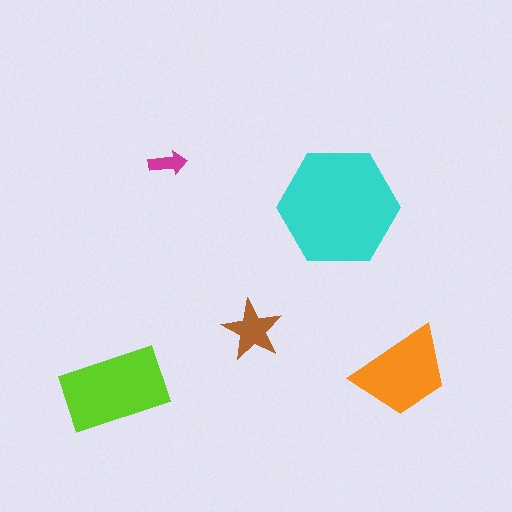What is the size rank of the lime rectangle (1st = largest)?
2nd.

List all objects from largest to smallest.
The cyan hexagon, the lime rectangle, the orange trapezoid, the brown star, the magenta arrow.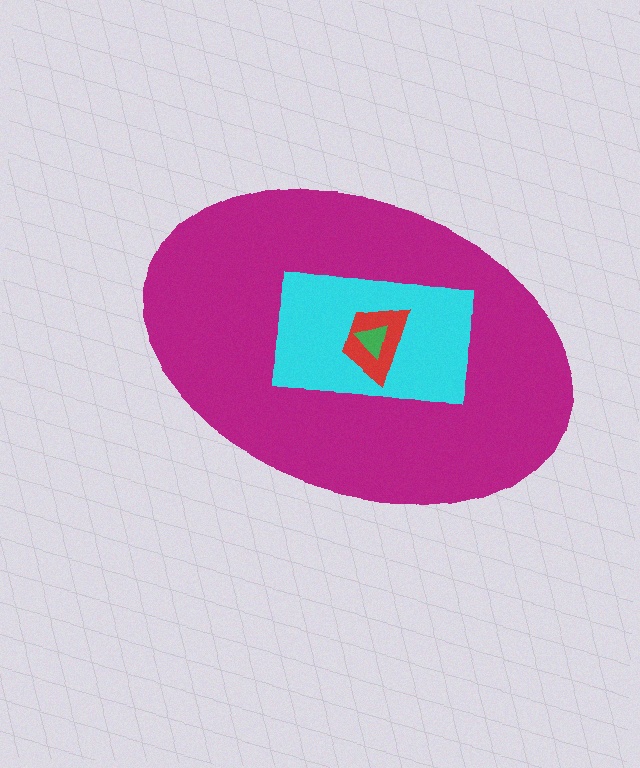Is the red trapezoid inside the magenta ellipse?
Yes.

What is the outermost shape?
The magenta ellipse.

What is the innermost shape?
The green triangle.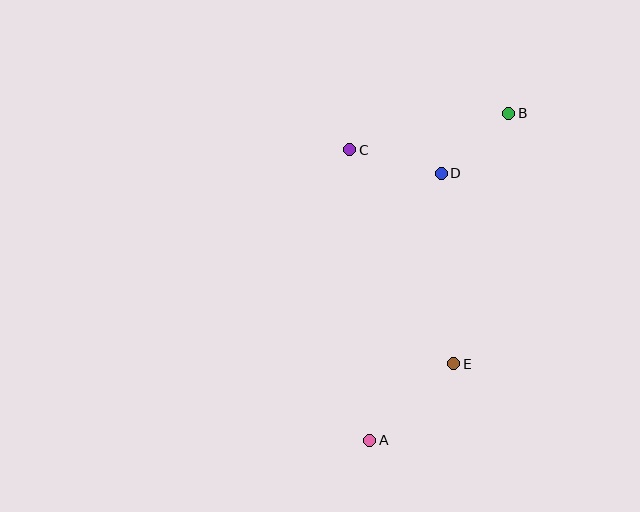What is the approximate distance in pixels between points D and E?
The distance between D and E is approximately 191 pixels.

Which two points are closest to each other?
Points B and D are closest to each other.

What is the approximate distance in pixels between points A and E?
The distance between A and E is approximately 114 pixels.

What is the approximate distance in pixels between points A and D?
The distance between A and D is approximately 277 pixels.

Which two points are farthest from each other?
Points A and B are farthest from each other.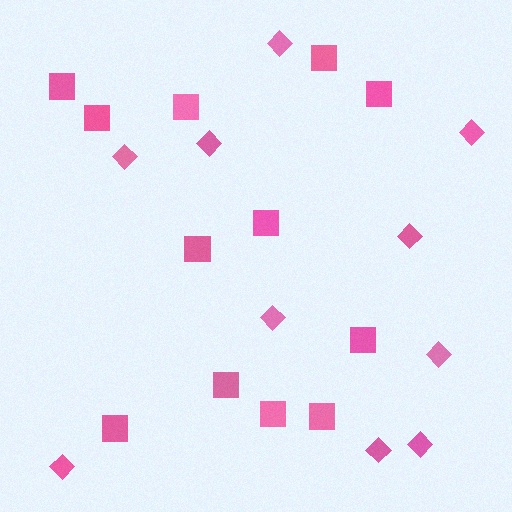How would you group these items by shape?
There are 2 groups: one group of squares (12) and one group of diamonds (10).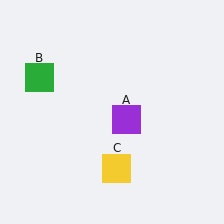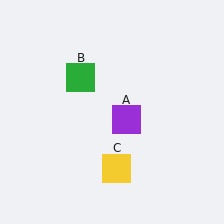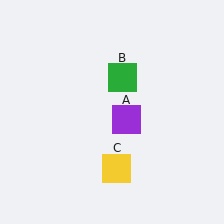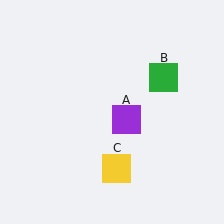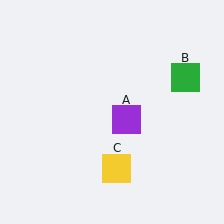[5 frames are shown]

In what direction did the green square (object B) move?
The green square (object B) moved right.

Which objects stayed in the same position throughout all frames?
Purple square (object A) and yellow square (object C) remained stationary.